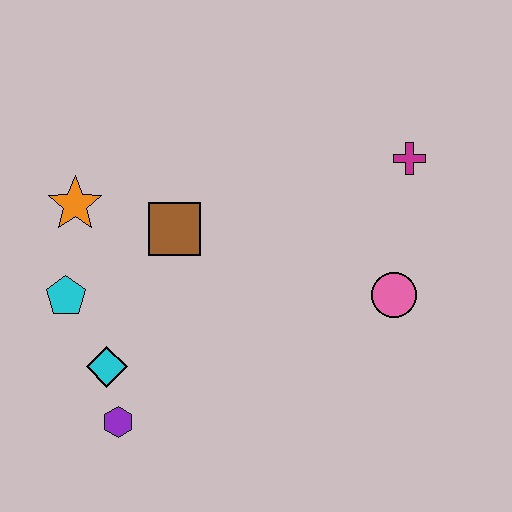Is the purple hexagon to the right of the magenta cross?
No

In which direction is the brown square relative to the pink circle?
The brown square is to the left of the pink circle.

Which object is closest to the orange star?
The cyan pentagon is closest to the orange star.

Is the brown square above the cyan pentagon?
Yes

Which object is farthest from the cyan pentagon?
The magenta cross is farthest from the cyan pentagon.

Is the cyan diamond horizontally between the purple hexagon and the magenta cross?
No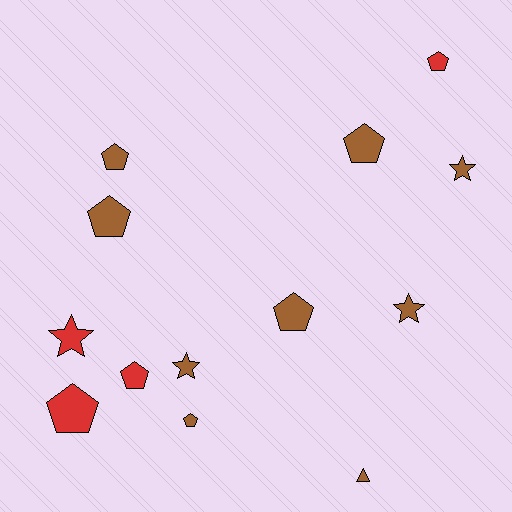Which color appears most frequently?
Brown, with 9 objects.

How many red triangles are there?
There are no red triangles.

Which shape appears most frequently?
Pentagon, with 8 objects.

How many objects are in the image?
There are 13 objects.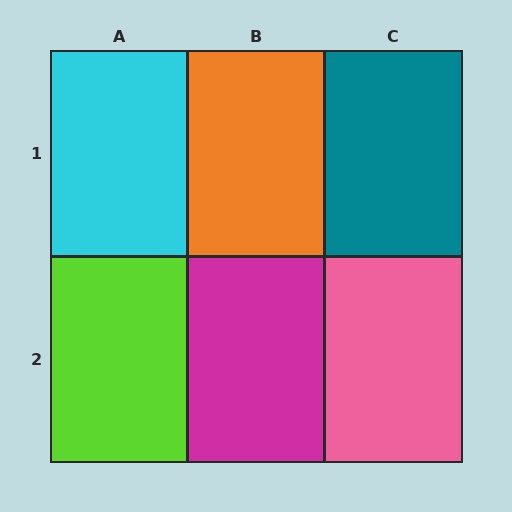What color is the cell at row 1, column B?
Orange.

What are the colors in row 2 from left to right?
Lime, magenta, pink.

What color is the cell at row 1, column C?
Teal.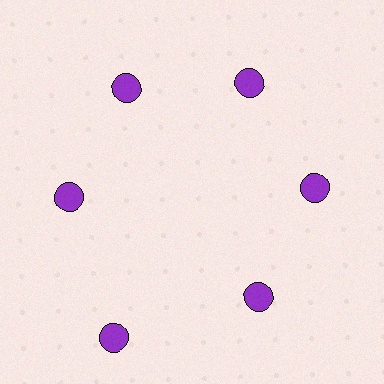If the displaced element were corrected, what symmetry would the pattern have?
It would have 6-fold rotational symmetry — the pattern would map onto itself every 60 degrees.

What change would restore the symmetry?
The symmetry would be restored by moving it inward, back onto the ring so that all 6 circles sit at equal angles and equal distance from the center.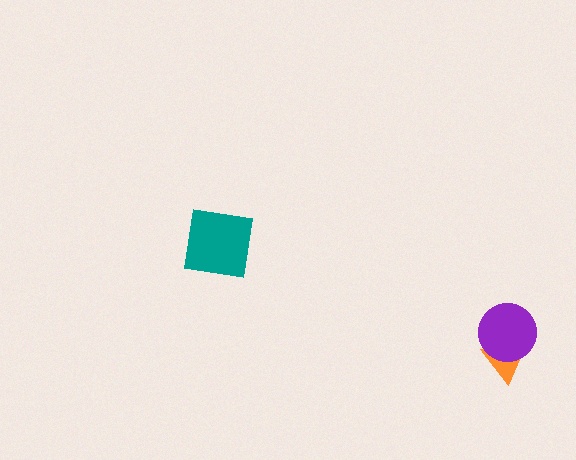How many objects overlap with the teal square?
0 objects overlap with the teal square.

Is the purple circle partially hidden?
No, no other shape covers it.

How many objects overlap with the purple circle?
1 object overlaps with the purple circle.